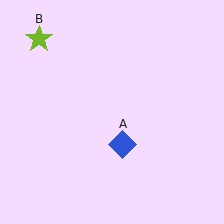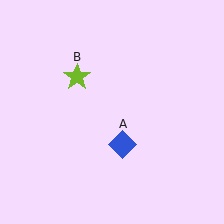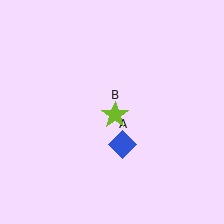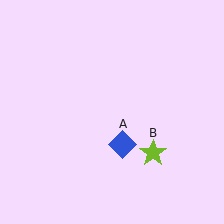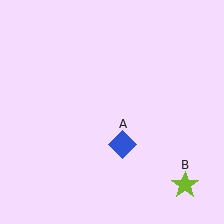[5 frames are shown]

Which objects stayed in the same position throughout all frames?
Blue diamond (object A) remained stationary.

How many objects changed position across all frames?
1 object changed position: lime star (object B).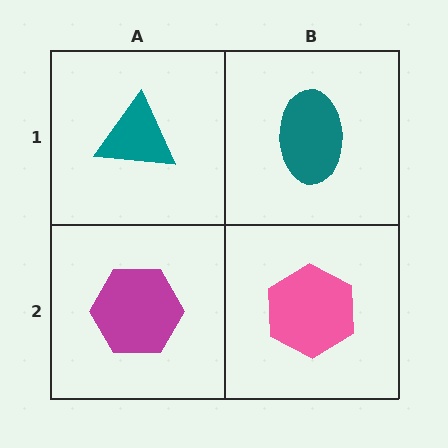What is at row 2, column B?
A pink hexagon.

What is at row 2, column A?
A magenta hexagon.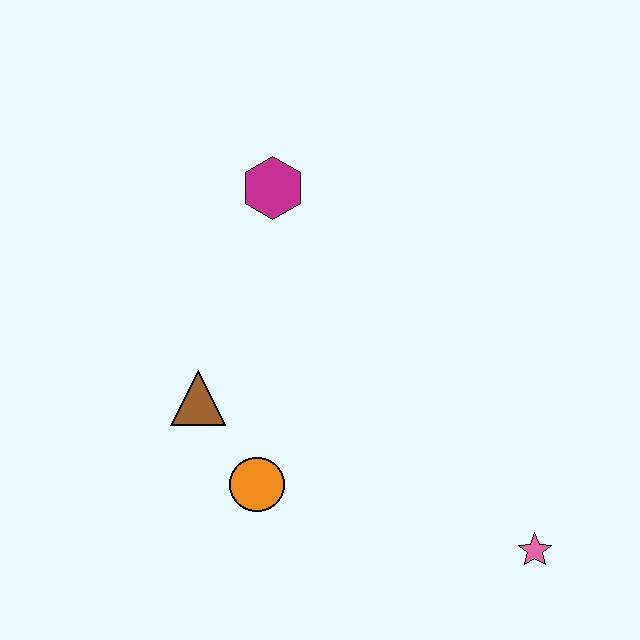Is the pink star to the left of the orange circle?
No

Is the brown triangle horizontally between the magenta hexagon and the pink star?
No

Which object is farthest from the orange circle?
The magenta hexagon is farthest from the orange circle.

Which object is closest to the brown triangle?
The orange circle is closest to the brown triangle.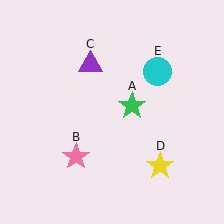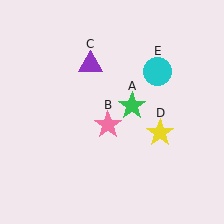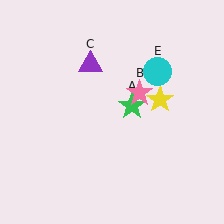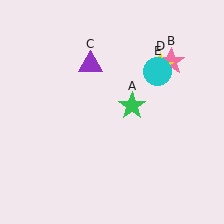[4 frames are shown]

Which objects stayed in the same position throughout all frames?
Green star (object A) and purple triangle (object C) and cyan circle (object E) remained stationary.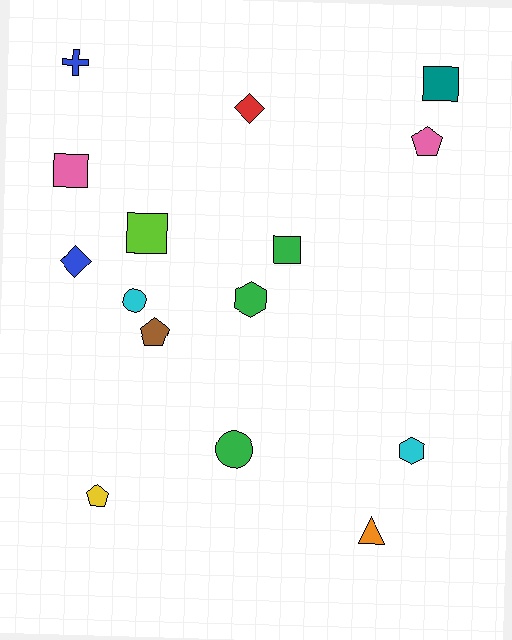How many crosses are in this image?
There is 1 cross.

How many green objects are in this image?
There are 3 green objects.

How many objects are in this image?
There are 15 objects.